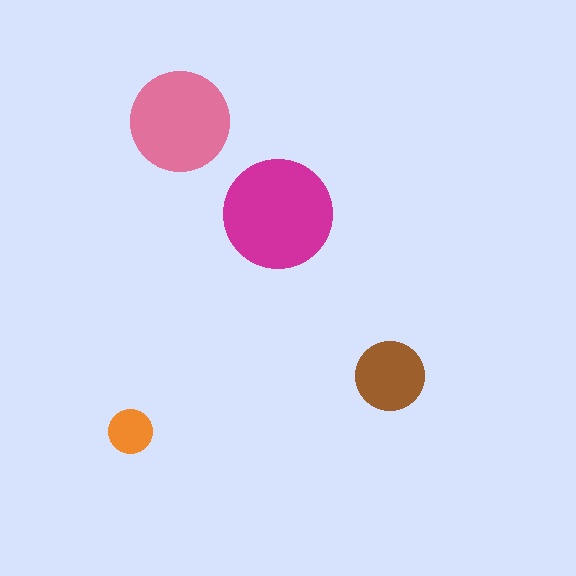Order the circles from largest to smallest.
the magenta one, the pink one, the brown one, the orange one.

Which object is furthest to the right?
The brown circle is rightmost.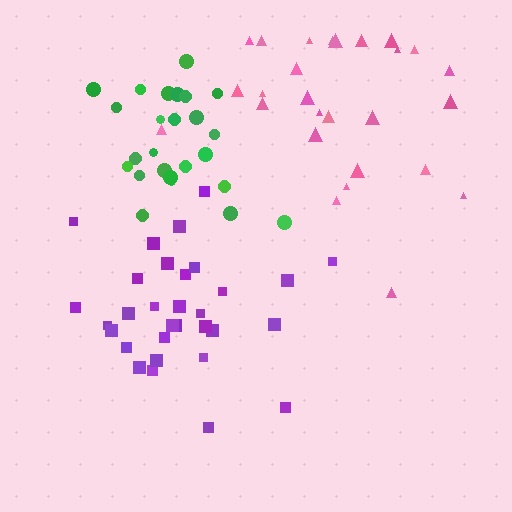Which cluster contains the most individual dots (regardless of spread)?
Purple (31).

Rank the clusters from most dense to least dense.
green, purple, pink.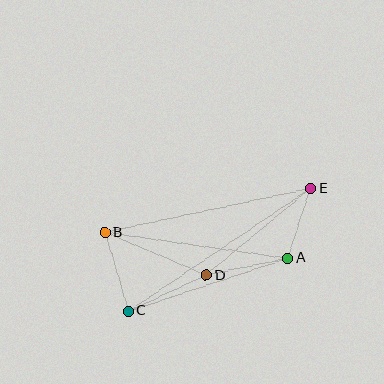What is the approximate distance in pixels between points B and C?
The distance between B and C is approximately 82 pixels.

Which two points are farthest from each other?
Points C and E are farthest from each other.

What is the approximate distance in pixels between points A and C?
The distance between A and C is approximately 168 pixels.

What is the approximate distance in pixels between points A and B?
The distance between A and B is approximately 185 pixels.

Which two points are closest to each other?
Points A and E are closest to each other.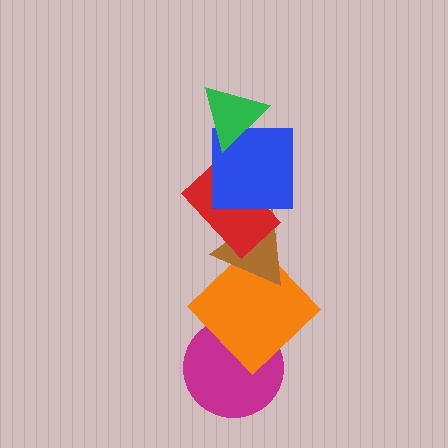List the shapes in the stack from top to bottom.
From top to bottom: the green triangle, the blue square, the red rectangle, the brown triangle, the orange diamond, the magenta circle.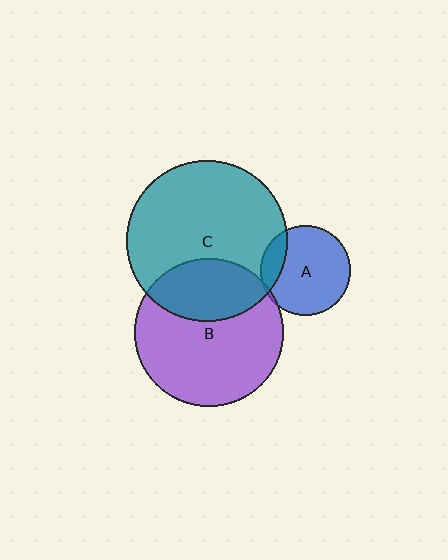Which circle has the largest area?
Circle C (teal).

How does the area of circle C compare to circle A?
Approximately 3.2 times.